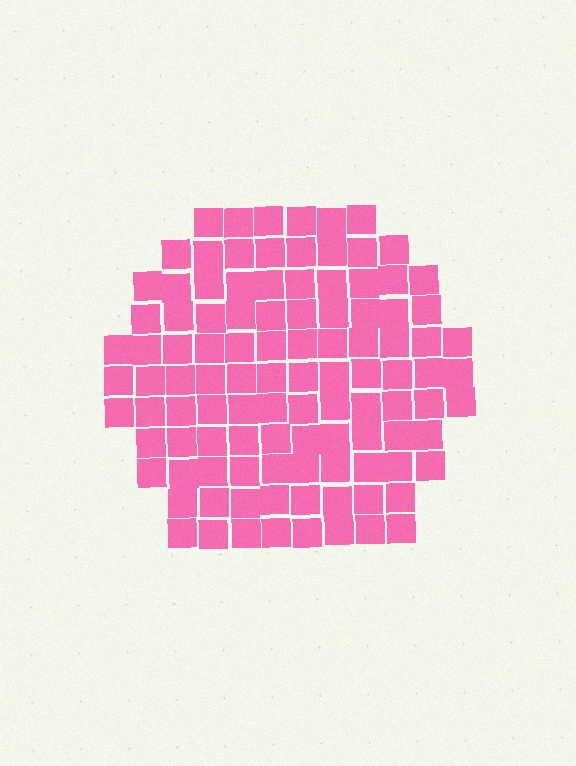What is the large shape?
The large shape is a hexagon.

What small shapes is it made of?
It is made of small squares.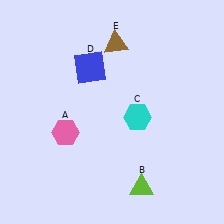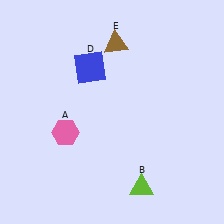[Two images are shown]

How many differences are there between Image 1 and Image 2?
There is 1 difference between the two images.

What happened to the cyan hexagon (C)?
The cyan hexagon (C) was removed in Image 2. It was in the bottom-right area of Image 1.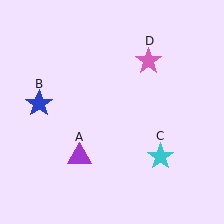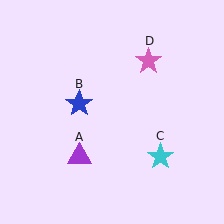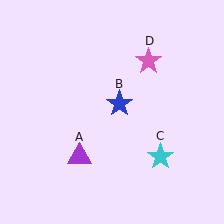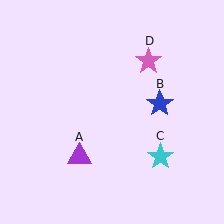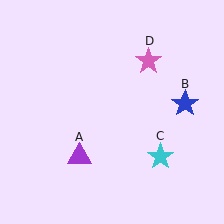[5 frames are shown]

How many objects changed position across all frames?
1 object changed position: blue star (object B).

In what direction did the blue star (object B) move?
The blue star (object B) moved right.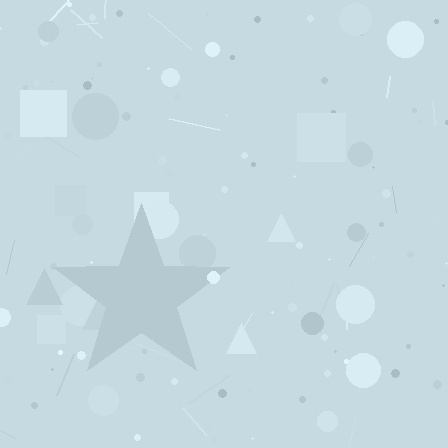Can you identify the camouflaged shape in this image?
The camouflaged shape is a star.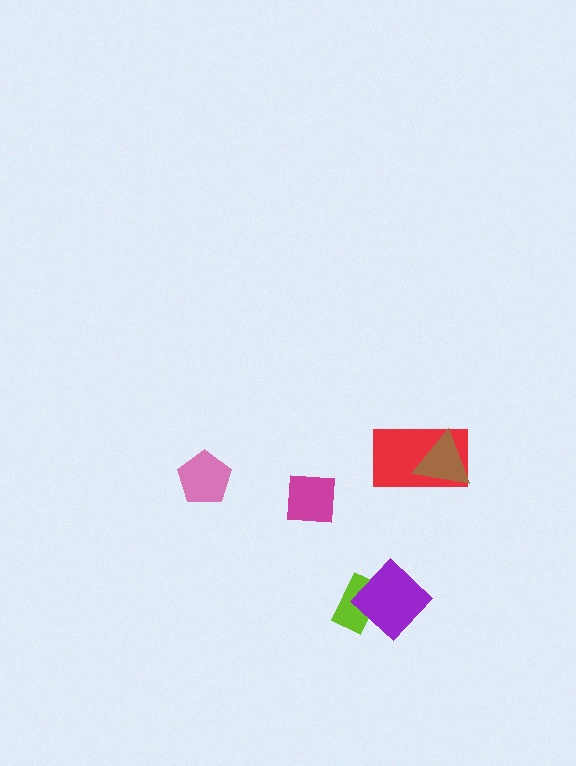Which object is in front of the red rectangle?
The brown triangle is in front of the red rectangle.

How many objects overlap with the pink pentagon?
0 objects overlap with the pink pentagon.